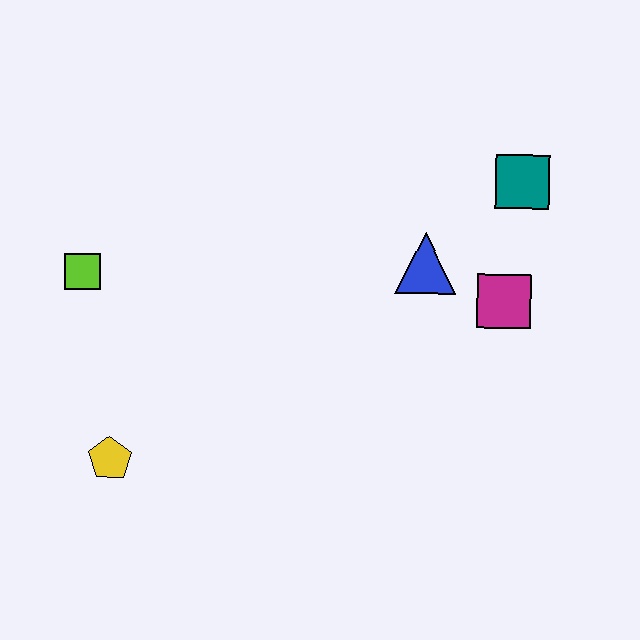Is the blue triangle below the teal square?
Yes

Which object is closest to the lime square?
The yellow pentagon is closest to the lime square.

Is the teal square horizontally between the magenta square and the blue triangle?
No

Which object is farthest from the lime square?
The teal square is farthest from the lime square.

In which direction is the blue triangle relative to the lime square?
The blue triangle is to the right of the lime square.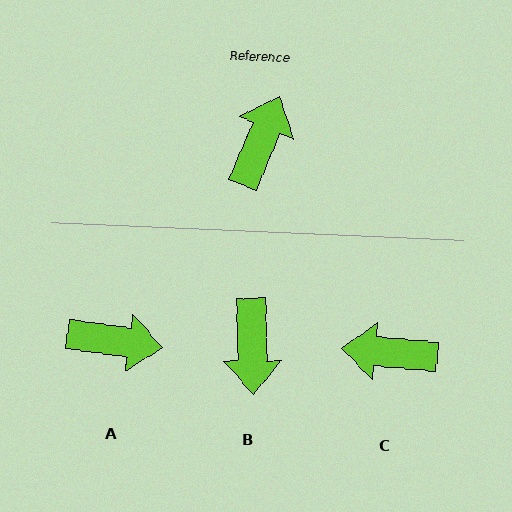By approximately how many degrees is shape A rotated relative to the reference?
Approximately 76 degrees clockwise.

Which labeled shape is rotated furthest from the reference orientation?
B, about 156 degrees away.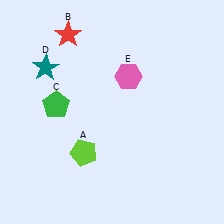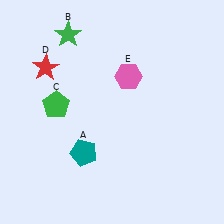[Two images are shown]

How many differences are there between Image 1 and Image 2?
There are 3 differences between the two images.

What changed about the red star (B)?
In Image 1, B is red. In Image 2, it changed to green.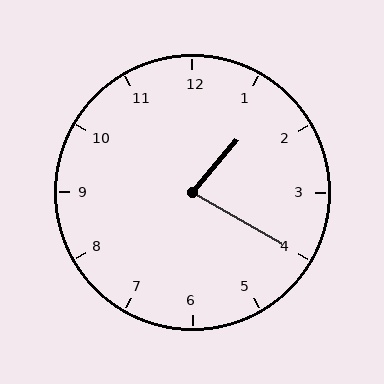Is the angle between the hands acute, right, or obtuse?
It is acute.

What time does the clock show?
1:20.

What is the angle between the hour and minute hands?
Approximately 80 degrees.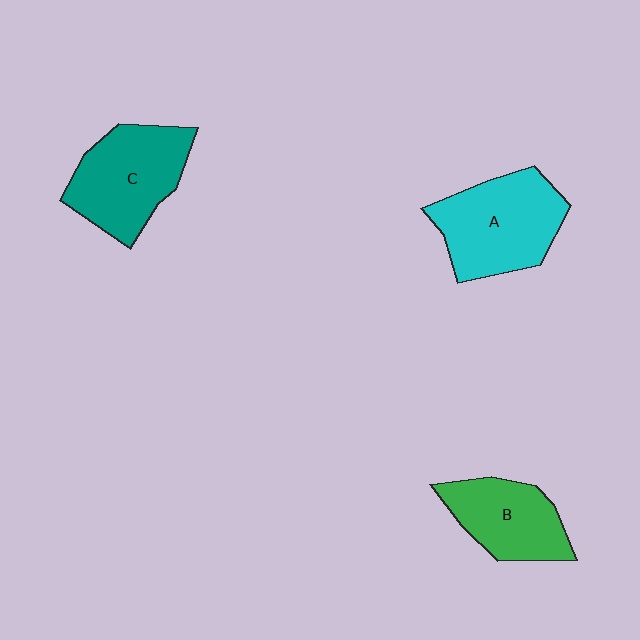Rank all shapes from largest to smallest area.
From largest to smallest: A (cyan), C (teal), B (green).